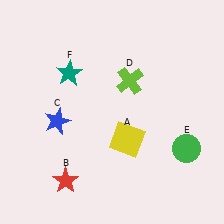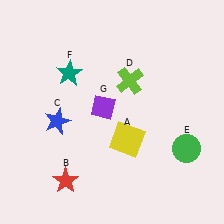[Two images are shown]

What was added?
A purple diamond (G) was added in Image 2.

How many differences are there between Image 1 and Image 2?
There is 1 difference between the two images.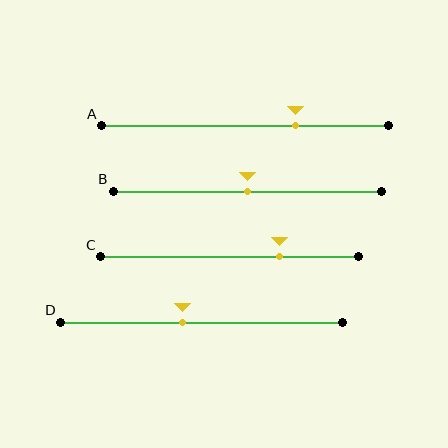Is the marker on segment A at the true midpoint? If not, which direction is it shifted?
No, the marker on segment A is shifted to the right by about 18% of the segment length.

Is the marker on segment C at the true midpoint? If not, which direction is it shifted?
No, the marker on segment C is shifted to the right by about 19% of the segment length.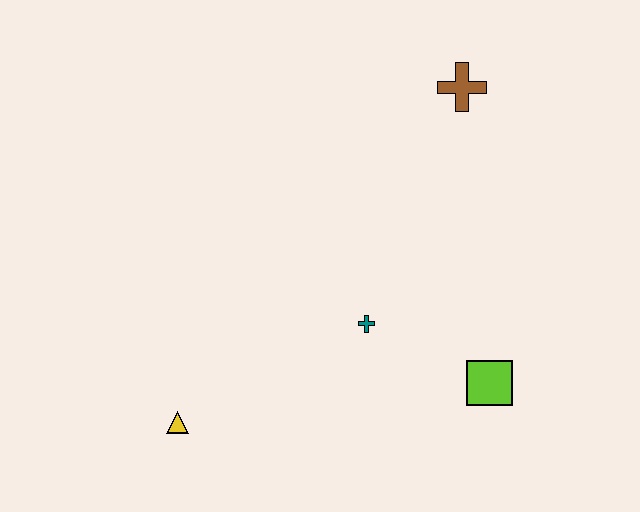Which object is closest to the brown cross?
The teal cross is closest to the brown cross.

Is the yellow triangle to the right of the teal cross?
No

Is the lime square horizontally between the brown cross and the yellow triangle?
No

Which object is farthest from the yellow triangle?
The brown cross is farthest from the yellow triangle.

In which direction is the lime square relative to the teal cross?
The lime square is to the right of the teal cross.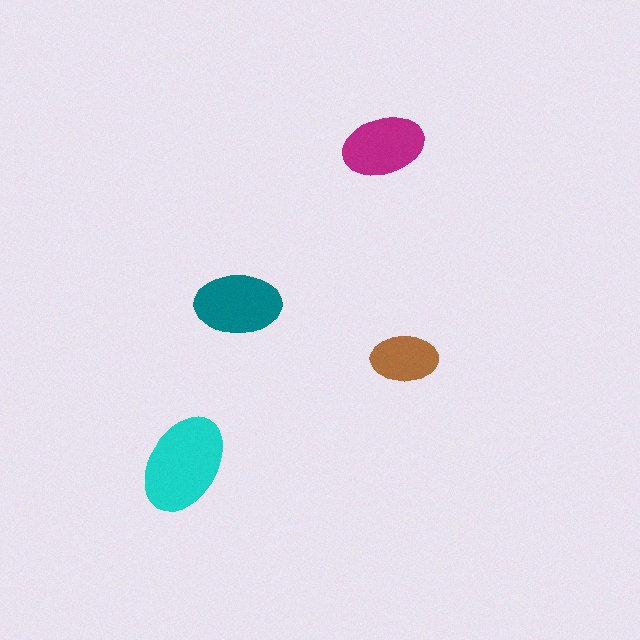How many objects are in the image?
There are 4 objects in the image.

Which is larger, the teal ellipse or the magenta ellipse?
The teal one.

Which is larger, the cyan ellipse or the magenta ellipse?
The cyan one.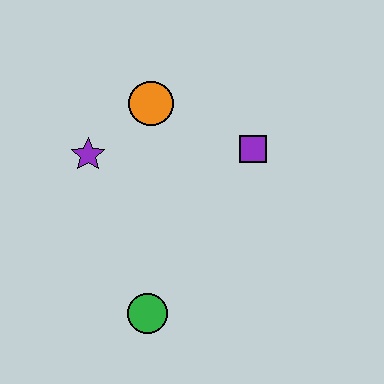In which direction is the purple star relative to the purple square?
The purple star is to the left of the purple square.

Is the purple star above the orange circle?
No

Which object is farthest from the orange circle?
The green circle is farthest from the orange circle.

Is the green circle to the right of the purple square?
No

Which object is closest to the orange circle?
The purple star is closest to the orange circle.